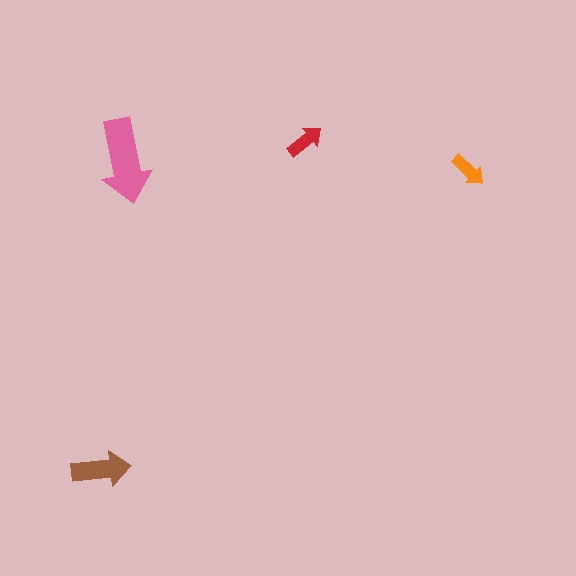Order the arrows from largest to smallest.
the pink one, the brown one, the red one, the orange one.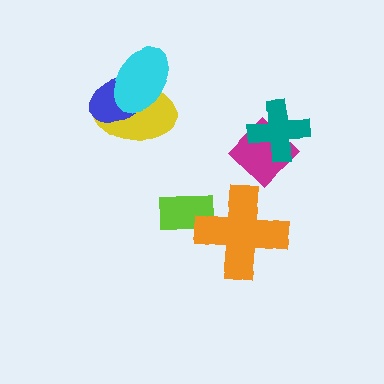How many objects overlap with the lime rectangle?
1 object overlaps with the lime rectangle.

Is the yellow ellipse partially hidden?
Yes, it is partially covered by another shape.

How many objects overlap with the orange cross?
1 object overlaps with the orange cross.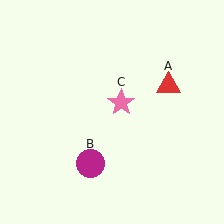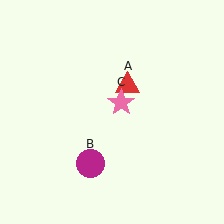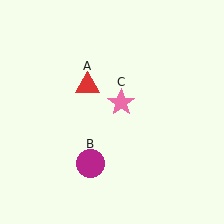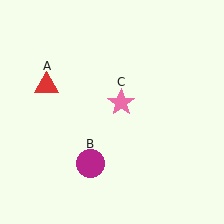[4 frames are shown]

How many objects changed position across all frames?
1 object changed position: red triangle (object A).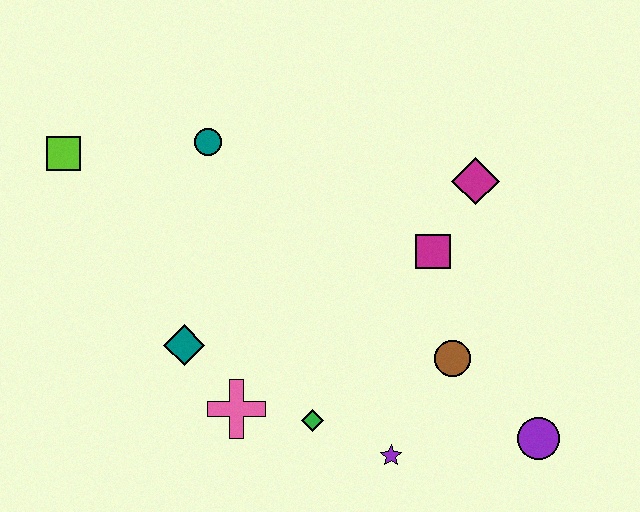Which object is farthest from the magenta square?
The lime square is farthest from the magenta square.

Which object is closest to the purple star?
The green diamond is closest to the purple star.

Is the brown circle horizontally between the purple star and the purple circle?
Yes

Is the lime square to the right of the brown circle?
No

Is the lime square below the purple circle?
No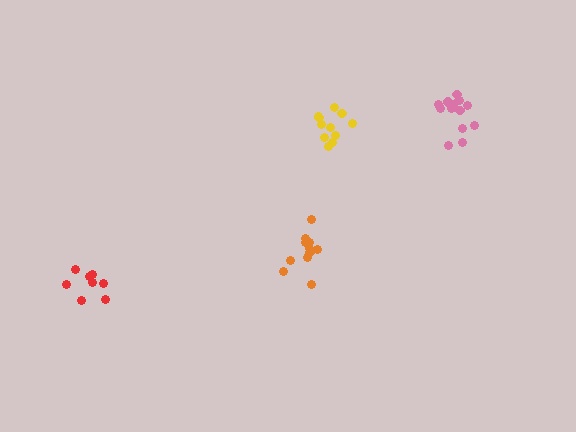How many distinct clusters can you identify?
There are 4 distinct clusters.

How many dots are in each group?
Group 1: 8 dots, Group 2: 11 dots, Group 3: 12 dots, Group 4: 14 dots (45 total).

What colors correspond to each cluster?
The clusters are colored: red, yellow, orange, pink.